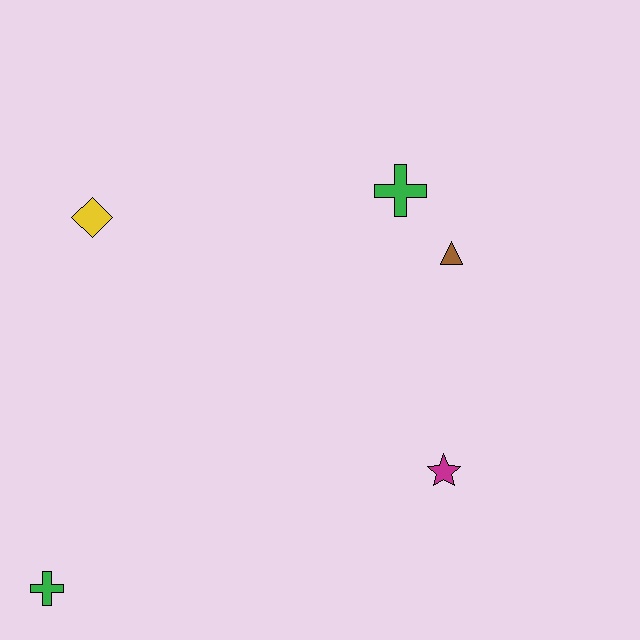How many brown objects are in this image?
There is 1 brown object.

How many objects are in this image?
There are 5 objects.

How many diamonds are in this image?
There is 1 diamond.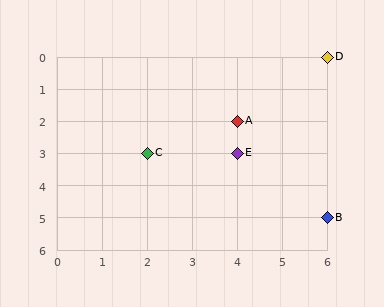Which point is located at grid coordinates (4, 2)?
Point A is at (4, 2).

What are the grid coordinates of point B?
Point B is at grid coordinates (6, 5).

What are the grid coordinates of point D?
Point D is at grid coordinates (6, 0).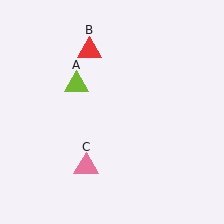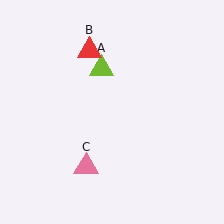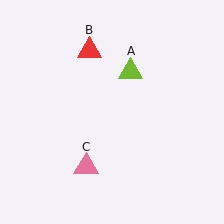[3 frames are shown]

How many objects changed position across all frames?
1 object changed position: lime triangle (object A).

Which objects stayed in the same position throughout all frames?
Red triangle (object B) and pink triangle (object C) remained stationary.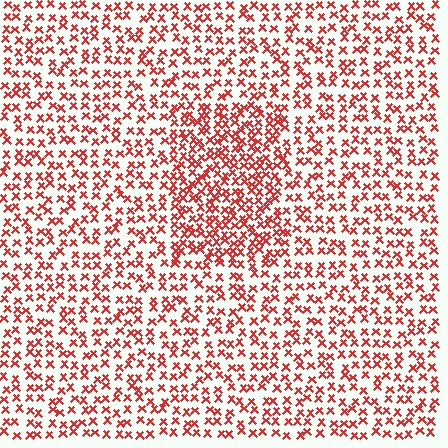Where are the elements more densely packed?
The elements are more densely packed inside the rectangle boundary.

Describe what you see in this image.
The image contains small red elements arranged at two different densities. A rectangle-shaped region is visible where the elements are more densely packed than the surrounding area.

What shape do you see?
I see a rectangle.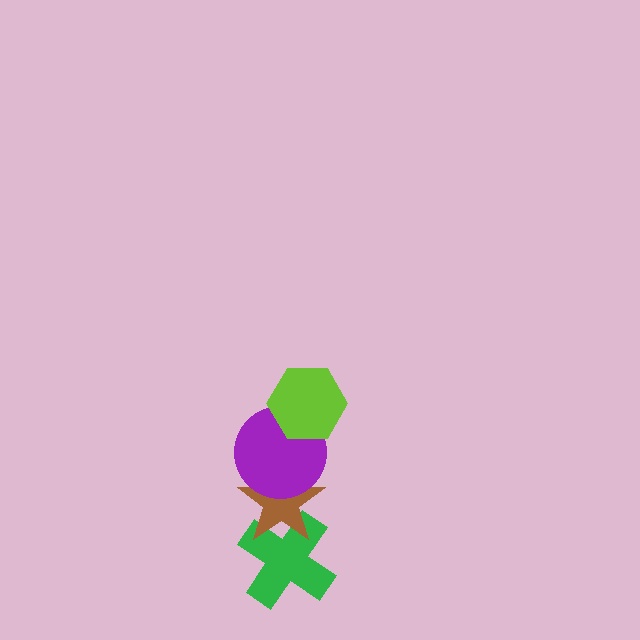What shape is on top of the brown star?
The purple circle is on top of the brown star.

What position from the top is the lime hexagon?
The lime hexagon is 1st from the top.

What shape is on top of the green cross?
The brown star is on top of the green cross.